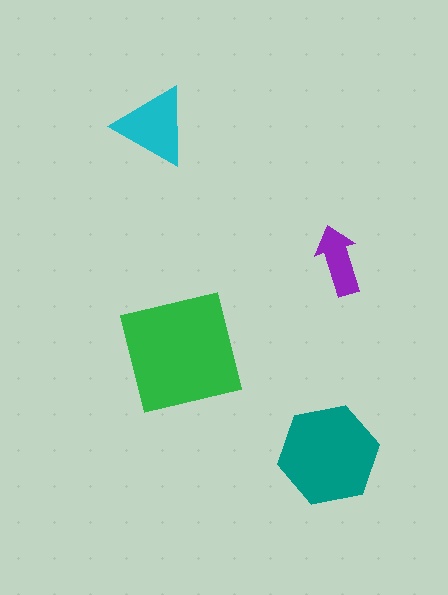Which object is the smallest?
The purple arrow.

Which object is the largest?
The green square.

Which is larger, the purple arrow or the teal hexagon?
The teal hexagon.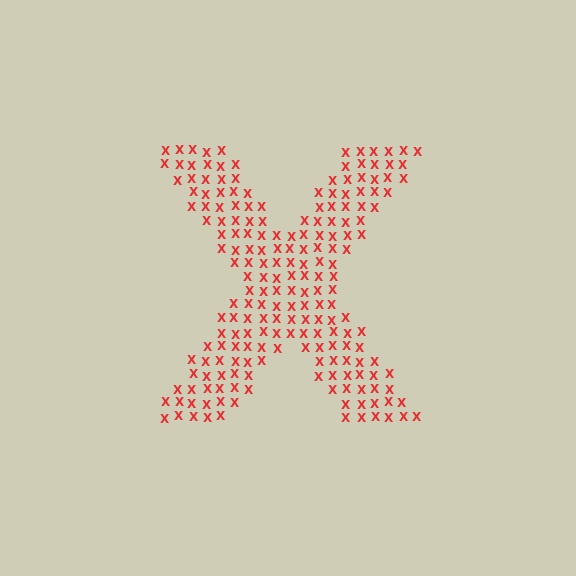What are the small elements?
The small elements are letter X's.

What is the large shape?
The large shape is the letter X.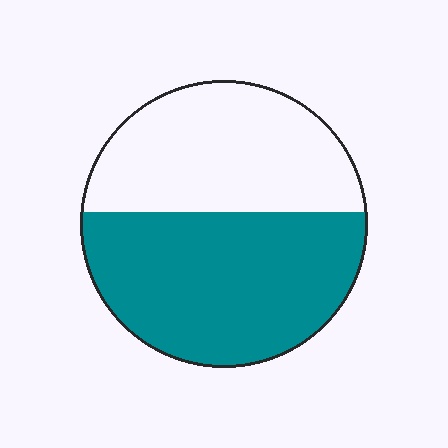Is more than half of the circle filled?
Yes.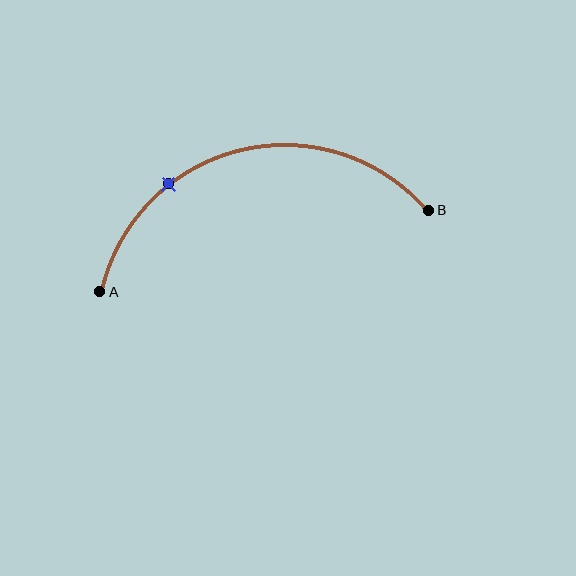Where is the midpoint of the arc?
The arc midpoint is the point on the curve farthest from the straight line joining A and B. It sits above that line.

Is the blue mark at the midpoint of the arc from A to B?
No. The blue mark lies on the arc but is closer to endpoint A. The arc midpoint would be at the point on the curve equidistant along the arc from both A and B.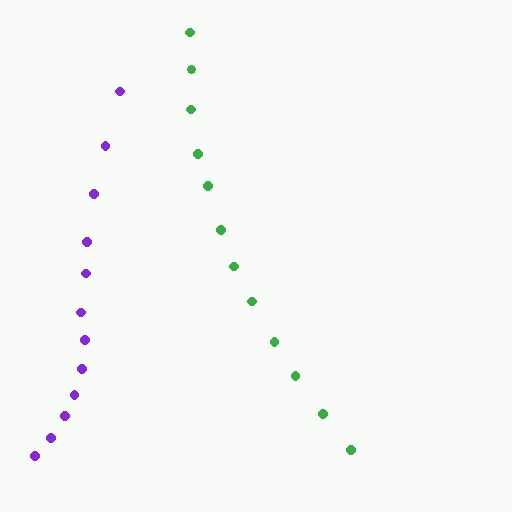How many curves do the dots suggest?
There are 2 distinct paths.